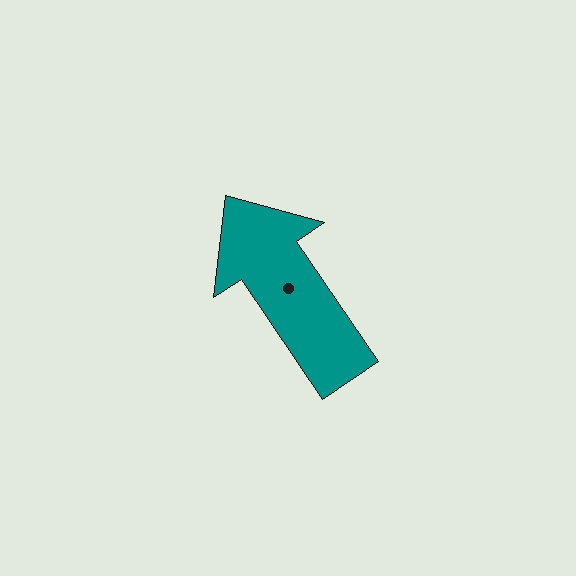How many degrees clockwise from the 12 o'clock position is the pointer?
Approximately 326 degrees.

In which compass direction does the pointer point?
Northwest.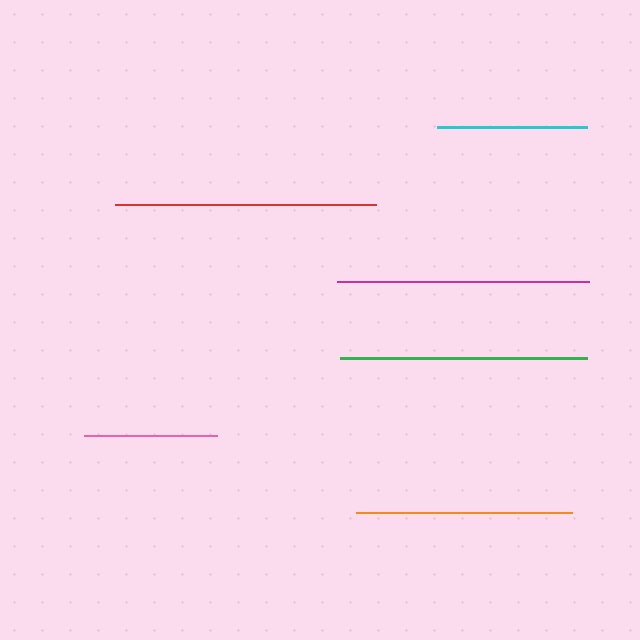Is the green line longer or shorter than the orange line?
The green line is longer than the orange line.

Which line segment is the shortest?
The pink line is the shortest at approximately 132 pixels.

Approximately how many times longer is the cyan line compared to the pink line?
The cyan line is approximately 1.1 times the length of the pink line.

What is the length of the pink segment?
The pink segment is approximately 132 pixels long.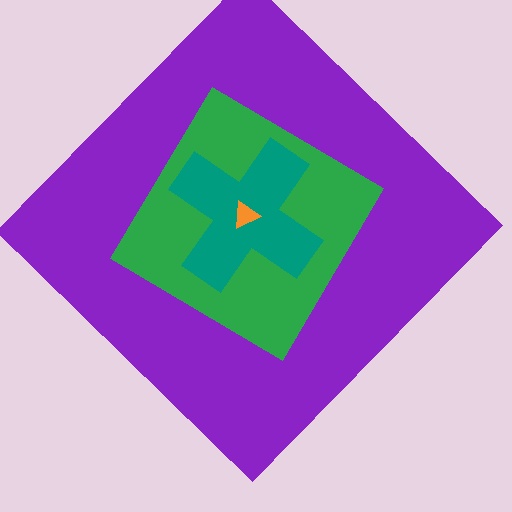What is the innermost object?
The orange triangle.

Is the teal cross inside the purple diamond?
Yes.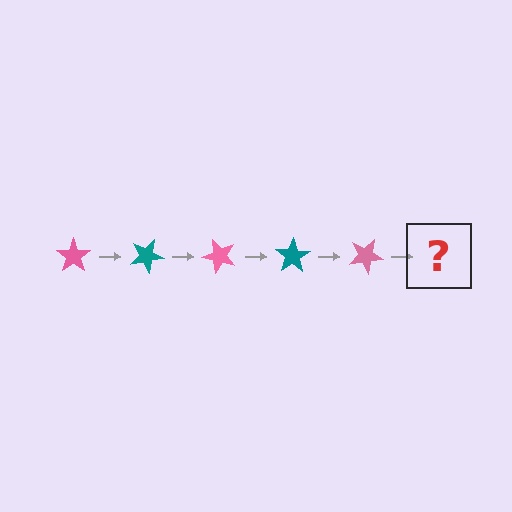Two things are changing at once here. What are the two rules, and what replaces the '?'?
The two rules are that it rotates 25 degrees each step and the color cycles through pink and teal. The '?' should be a teal star, rotated 125 degrees from the start.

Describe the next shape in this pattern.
It should be a teal star, rotated 125 degrees from the start.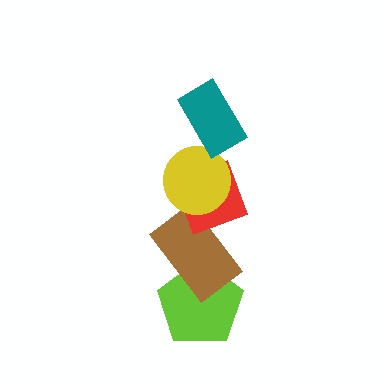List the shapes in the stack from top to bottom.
From top to bottom: the teal rectangle, the yellow circle, the red diamond, the brown rectangle, the lime pentagon.